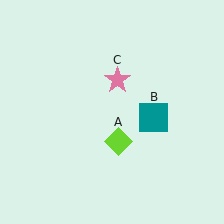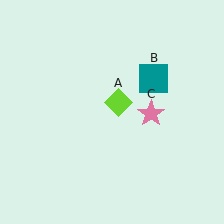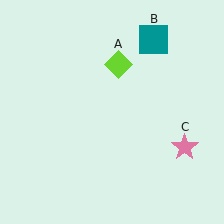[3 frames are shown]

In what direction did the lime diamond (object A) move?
The lime diamond (object A) moved up.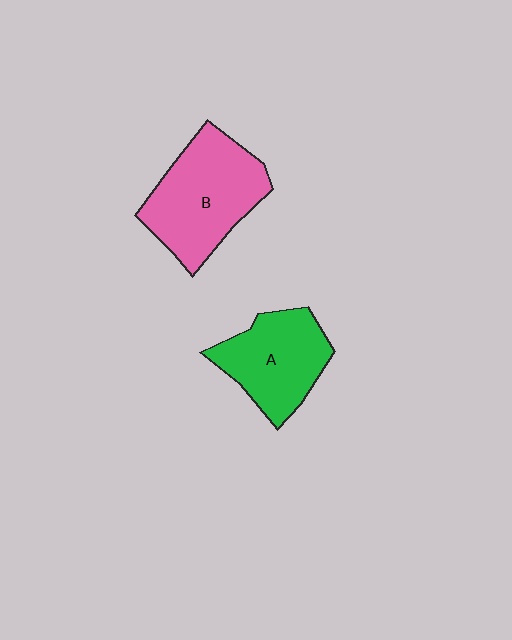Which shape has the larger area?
Shape B (pink).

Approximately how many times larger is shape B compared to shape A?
Approximately 1.3 times.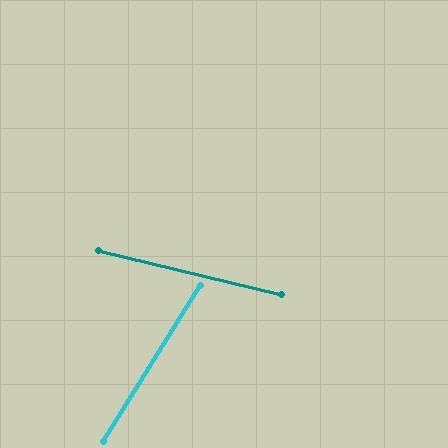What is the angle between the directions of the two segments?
Approximately 72 degrees.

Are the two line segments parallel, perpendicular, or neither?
Neither parallel nor perpendicular — they differ by about 72°.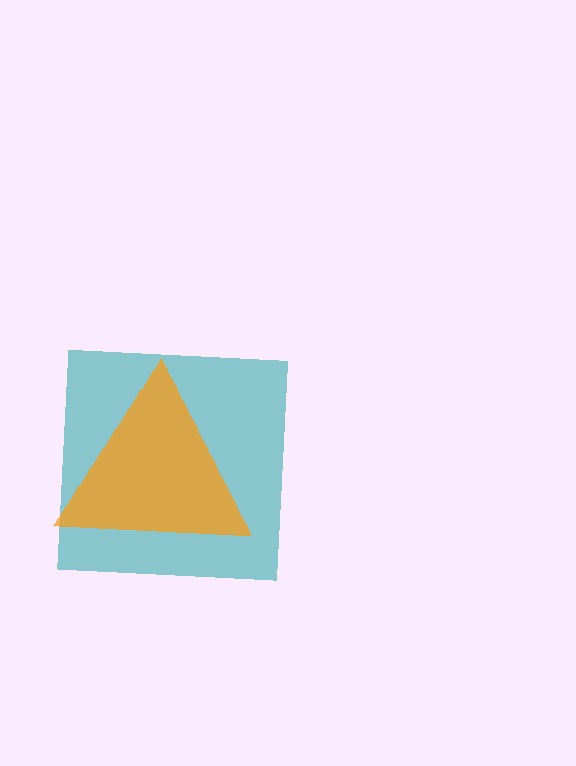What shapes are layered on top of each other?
The layered shapes are: a teal square, an orange triangle.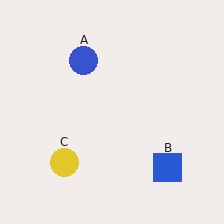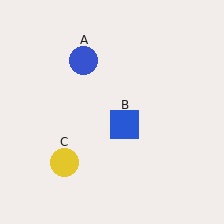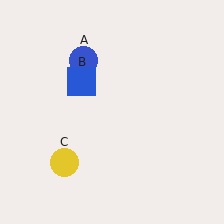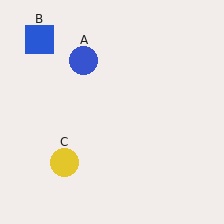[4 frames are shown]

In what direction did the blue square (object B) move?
The blue square (object B) moved up and to the left.